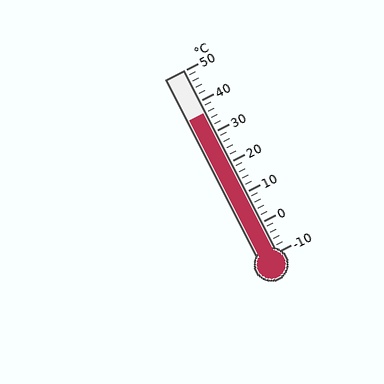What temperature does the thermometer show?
The thermometer shows approximately 36°C.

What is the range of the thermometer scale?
The thermometer scale ranges from -10°C to 50°C.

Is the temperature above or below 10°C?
The temperature is above 10°C.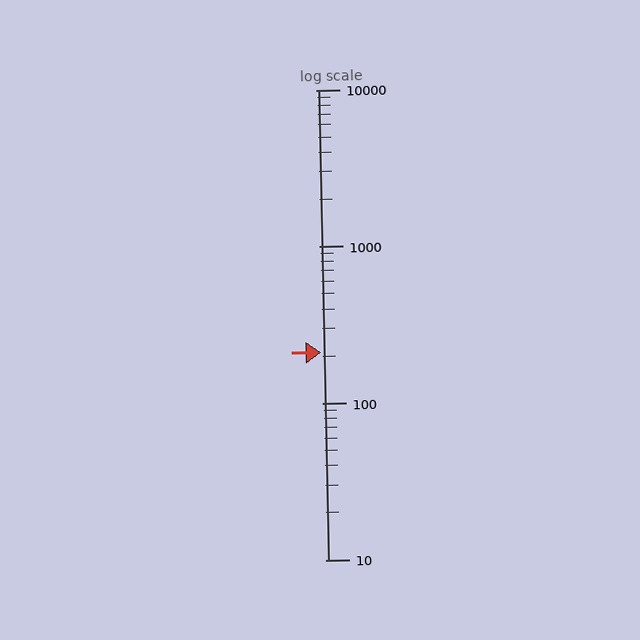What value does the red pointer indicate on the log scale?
The pointer indicates approximately 210.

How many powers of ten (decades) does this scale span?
The scale spans 3 decades, from 10 to 10000.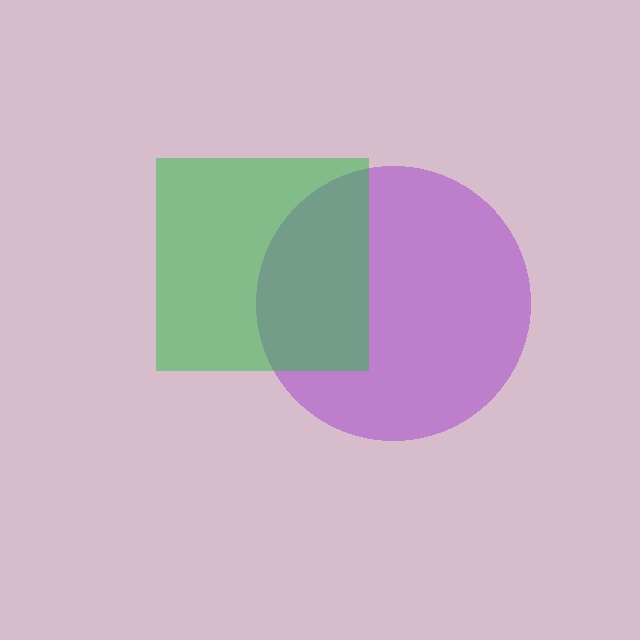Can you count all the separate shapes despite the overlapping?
Yes, there are 2 separate shapes.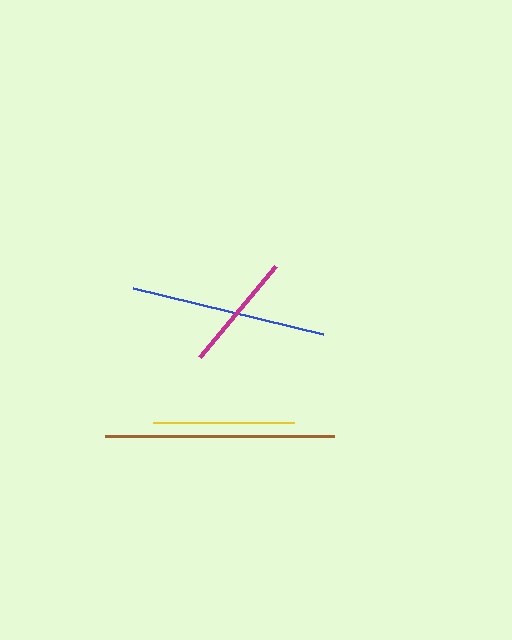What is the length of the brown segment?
The brown segment is approximately 229 pixels long.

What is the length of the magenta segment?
The magenta segment is approximately 119 pixels long.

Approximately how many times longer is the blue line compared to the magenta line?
The blue line is approximately 1.6 times the length of the magenta line.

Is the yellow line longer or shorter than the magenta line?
The yellow line is longer than the magenta line.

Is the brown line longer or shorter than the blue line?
The brown line is longer than the blue line.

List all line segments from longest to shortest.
From longest to shortest: brown, blue, yellow, magenta.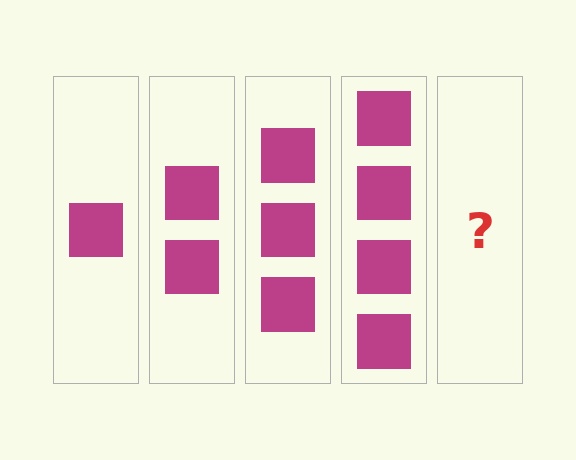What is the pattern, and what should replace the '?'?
The pattern is that each step adds one more square. The '?' should be 5 squares.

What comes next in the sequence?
The next element should be 5 squares.